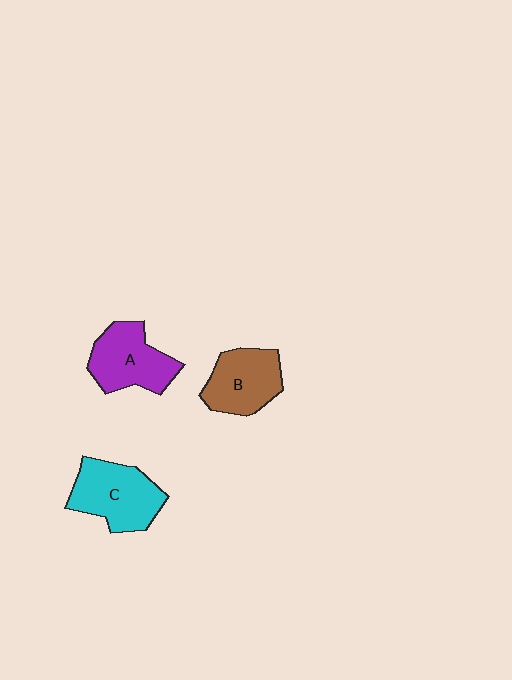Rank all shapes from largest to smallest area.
From largest to smallest: C (cyan), A (purple), B (brown).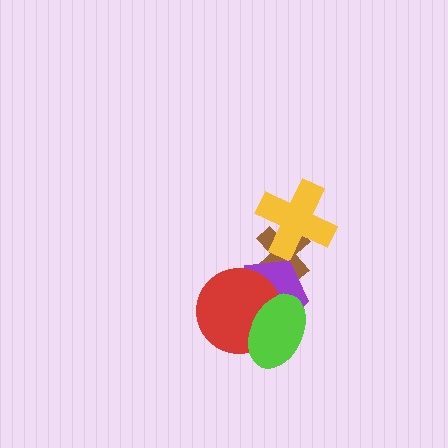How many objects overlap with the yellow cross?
1 object overlaps with the yellow cross.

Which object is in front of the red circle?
The lime ellipse is in front of the red circle.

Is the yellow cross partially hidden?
No, no other shape covers it.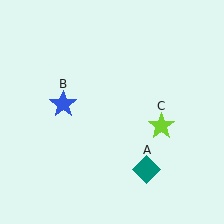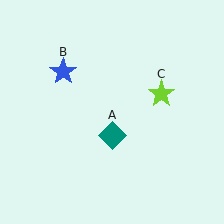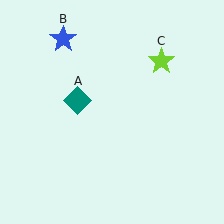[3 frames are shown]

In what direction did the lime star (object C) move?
The lime star (object C) moved up.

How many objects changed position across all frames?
3 objects changed position: teal diamond (object A), blue star (object B), lime star (object C).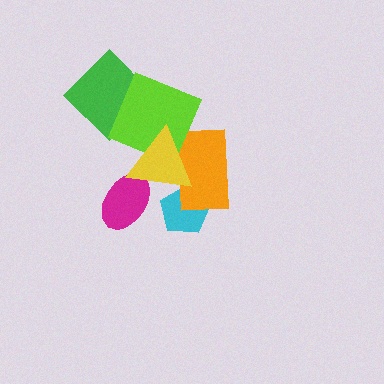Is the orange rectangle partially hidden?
Yes, it is partially covered by another shape.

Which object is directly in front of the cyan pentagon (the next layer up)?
The orange rectangle is directly in front of the cyan pentagon.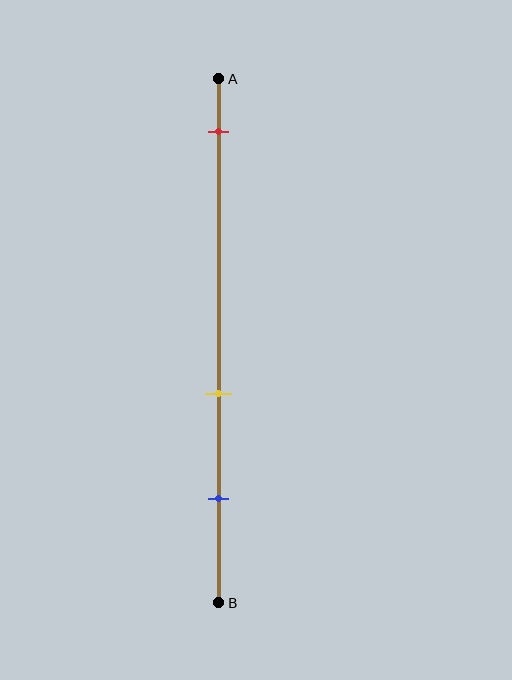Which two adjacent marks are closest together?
The yellow and blue marks are the closest adjacent pair.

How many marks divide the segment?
There are 3 marks dividing the segment.